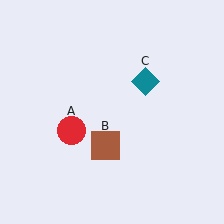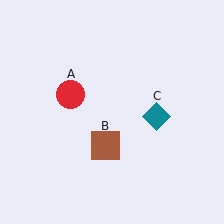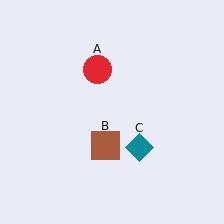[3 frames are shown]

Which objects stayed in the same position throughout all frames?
Brown square (object B) remained stationary.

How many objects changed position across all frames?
2 objects changed position: red circle (object A), teal diamond (object C).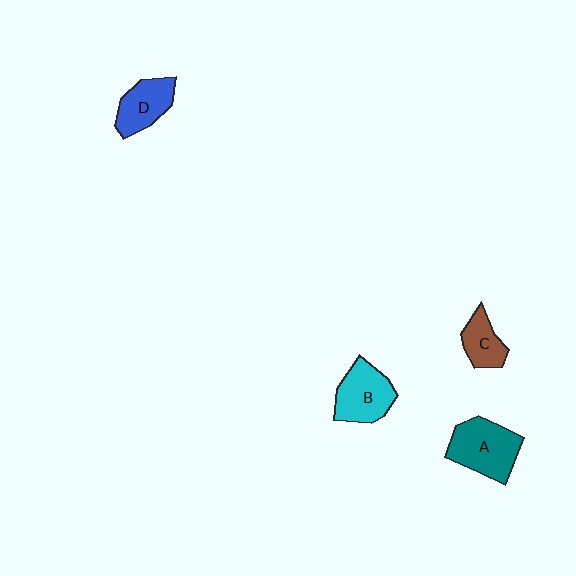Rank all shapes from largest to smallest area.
From largest to smallest: A (teal), B (cyan), D (blue), C (brown).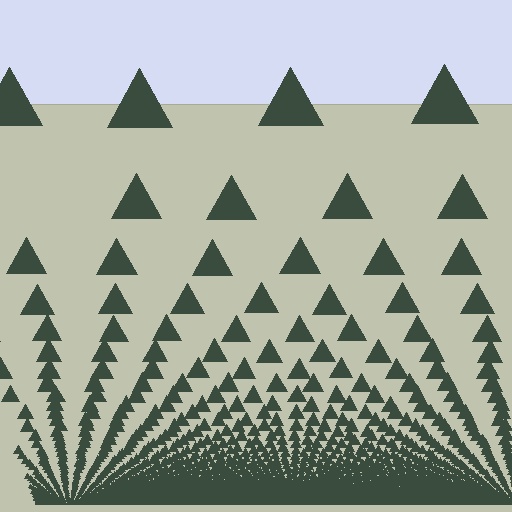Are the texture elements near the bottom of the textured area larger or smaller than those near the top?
Smaller. The gradient is inverted — elements near the bottom are smaller and denser.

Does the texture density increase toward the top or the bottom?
Density increases toward the bottom.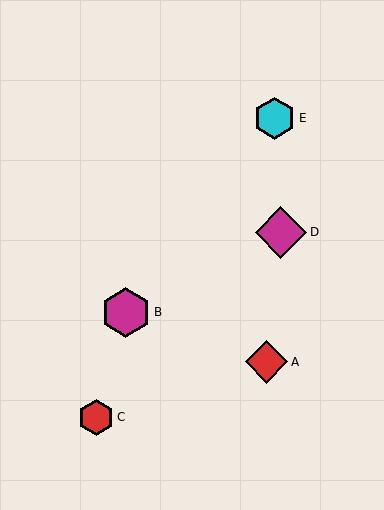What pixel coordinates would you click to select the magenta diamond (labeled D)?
Click at (281, 232) to select the magenta diamond D.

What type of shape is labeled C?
Shape C is a red hexagon.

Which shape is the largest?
The magenta diamond (labeled D) is the largest.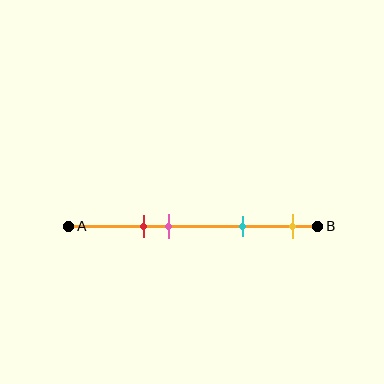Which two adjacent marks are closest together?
The red and pink marks are the closest adjacent pair.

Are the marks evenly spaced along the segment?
No, the marks are not evenly spaced.